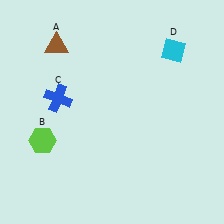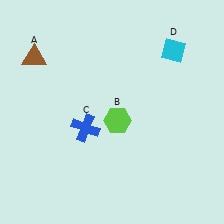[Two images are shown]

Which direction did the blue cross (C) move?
The blue cross (C) moved down.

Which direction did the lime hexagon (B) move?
The lime hexagon (B) moved right.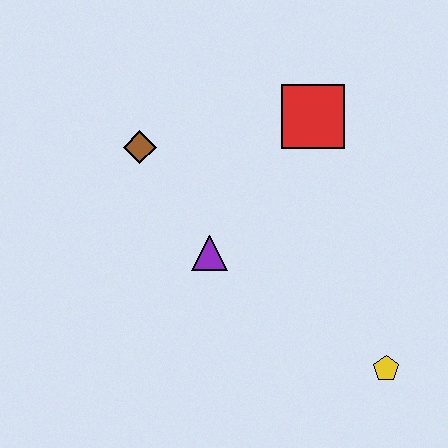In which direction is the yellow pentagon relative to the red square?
The yellow pentagon is below the red square.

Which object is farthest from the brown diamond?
The yellow pentagon is farthest from the brown diamond.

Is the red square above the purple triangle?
Yes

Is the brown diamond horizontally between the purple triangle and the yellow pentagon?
No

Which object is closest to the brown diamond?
The purple triangle is closest to the brown diamond.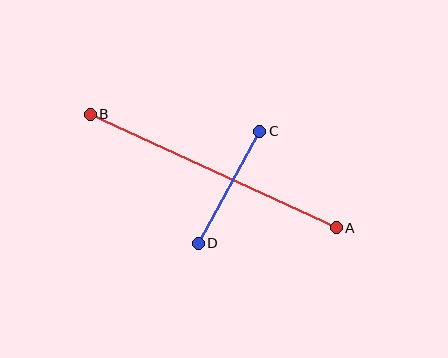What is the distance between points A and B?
The distance is approximately 271 pixels.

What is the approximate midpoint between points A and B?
The midpoint is at approximately (213, 171) pixels.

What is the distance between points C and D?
The distance is approximately 128 pixels.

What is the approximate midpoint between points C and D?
The midpoint is at approximately (229, 187) pixels.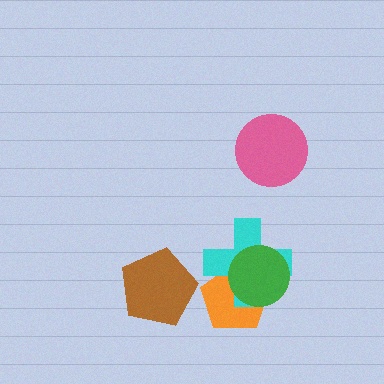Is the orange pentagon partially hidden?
Yes, it is partially covered by another shape.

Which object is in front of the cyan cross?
The green circle is in front of the cyan cross.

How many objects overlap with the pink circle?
0 objects overlap with the pink circle.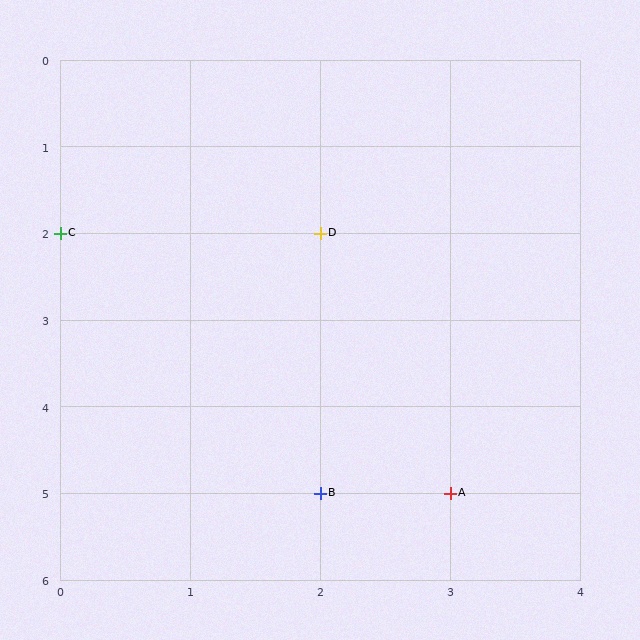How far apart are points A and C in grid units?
Points A and C are 3 columns and 3 rows apart (about 4.2 grid units diagonally).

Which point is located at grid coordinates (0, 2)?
Point C is at (0, 2).